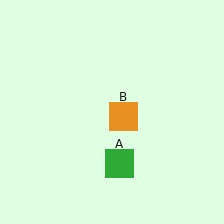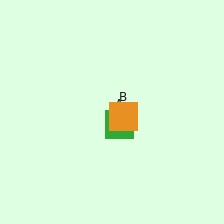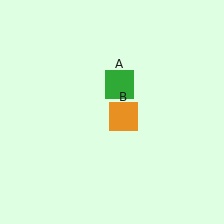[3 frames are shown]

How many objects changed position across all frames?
1 object changed position: green square (object A).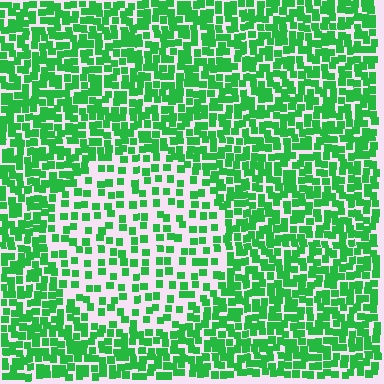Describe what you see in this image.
The image contains small green elements arranged at two different densities. A circle-shaped region is visible where the elements are less densely packed than the surrounding area.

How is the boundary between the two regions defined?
The boundary is defined by a change in element density (approximately 2.1x ratio). All elements are the same color, size, and shape.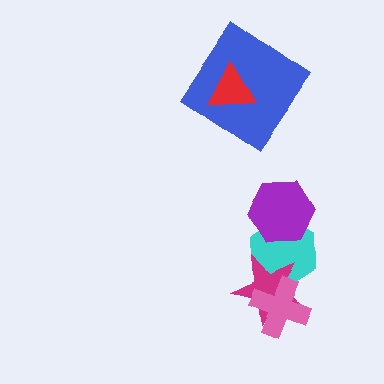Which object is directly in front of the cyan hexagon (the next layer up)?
The magenta star is directly in front of the cyan hexagon.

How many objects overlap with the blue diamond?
1 object overlaps with the blue diamond.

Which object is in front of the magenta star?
The pink cross is in front of the magenta star.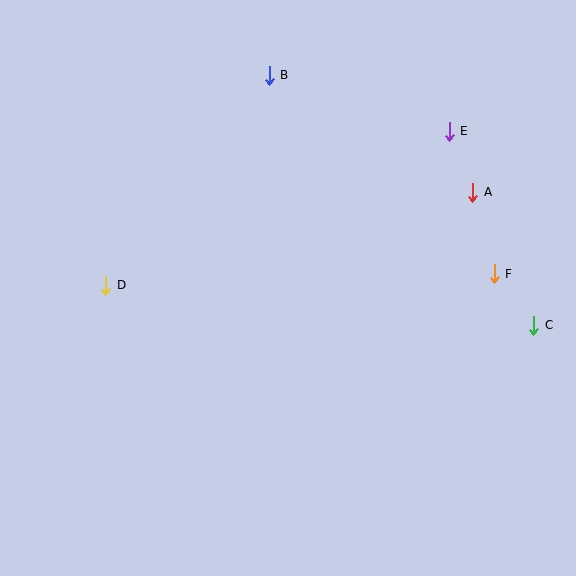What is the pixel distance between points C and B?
The distance between C and B is 364 pixels.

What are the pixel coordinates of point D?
Point D is at (106, 285).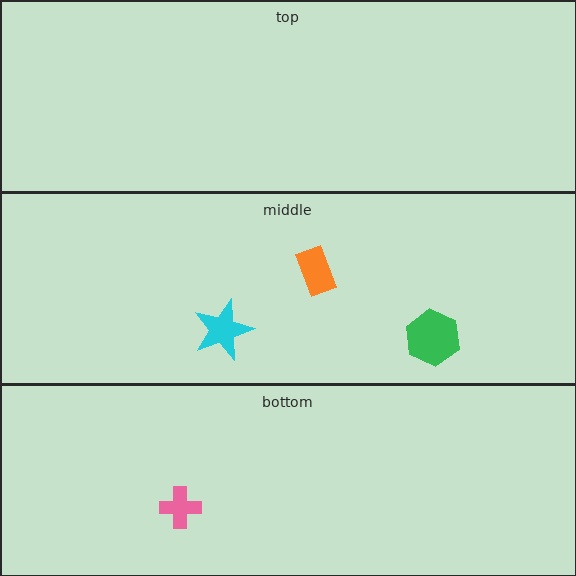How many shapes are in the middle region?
3.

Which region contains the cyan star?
The middle region.